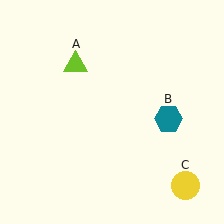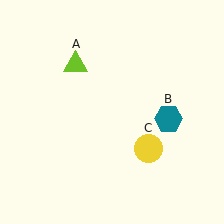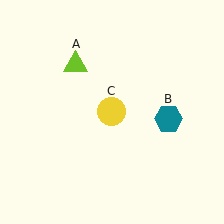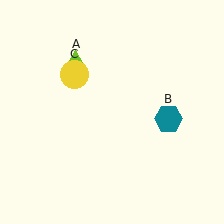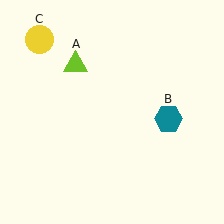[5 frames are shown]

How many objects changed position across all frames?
1 object changed position: yellow circle (object C).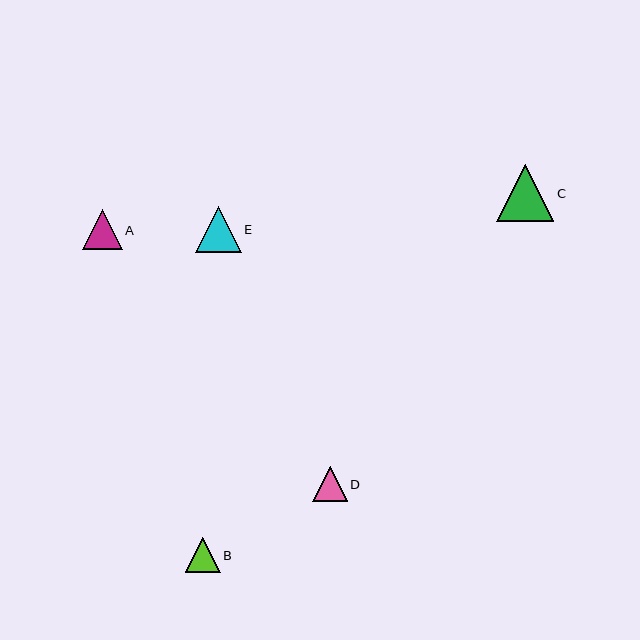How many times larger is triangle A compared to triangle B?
Triangle A is approximately 1.2 times the size of triangle B.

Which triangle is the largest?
Triangle C is the largest with a size of approximately 57 pixels.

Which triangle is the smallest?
Triangle D is the smallest with a size of approximately 34 pixels.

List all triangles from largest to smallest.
From largest to smallest: C, E, A, B, D.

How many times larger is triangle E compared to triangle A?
Triangle E is approximately 1.1 times the size of triangle A.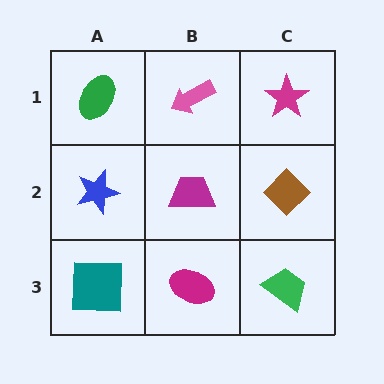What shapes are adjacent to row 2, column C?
A magenta star (row 1, column C), a green trapezoid (row 3, column C), a magenta trapezoid (row 2, column B).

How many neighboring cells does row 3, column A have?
2.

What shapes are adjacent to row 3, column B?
A magenta trapezoid (row 2, column B), a teal square (row 3, column A), a green trapezoid (row 3, column C).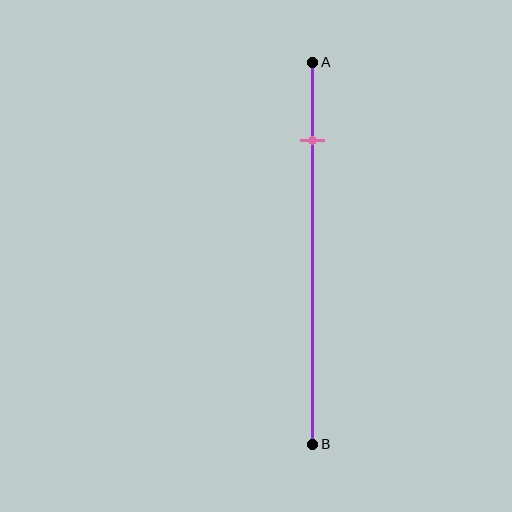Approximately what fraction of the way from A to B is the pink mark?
The pink mark is approximately 20% of the way from A to B.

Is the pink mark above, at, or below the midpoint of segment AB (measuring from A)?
The pink mark is above the midpoint of segment AB.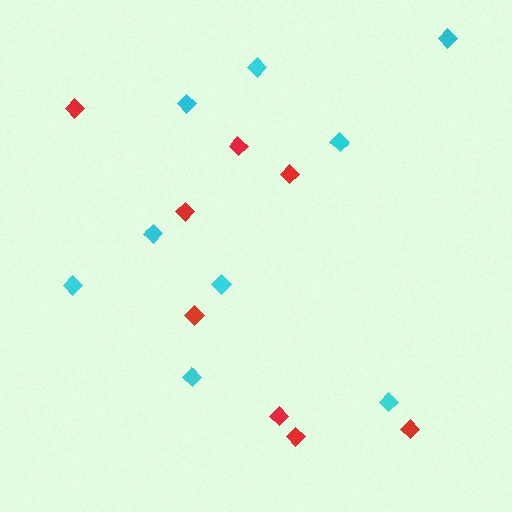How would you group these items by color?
There are 2 groups: one group of cyan diamonds (9) and one group of red diamonds (8).